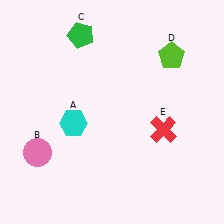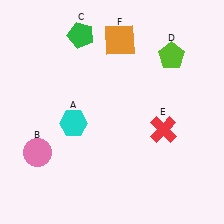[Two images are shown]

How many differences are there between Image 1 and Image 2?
There is 1 difference between the two images.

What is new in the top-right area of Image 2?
An orange square (F) was added in the top-right area of Image 2.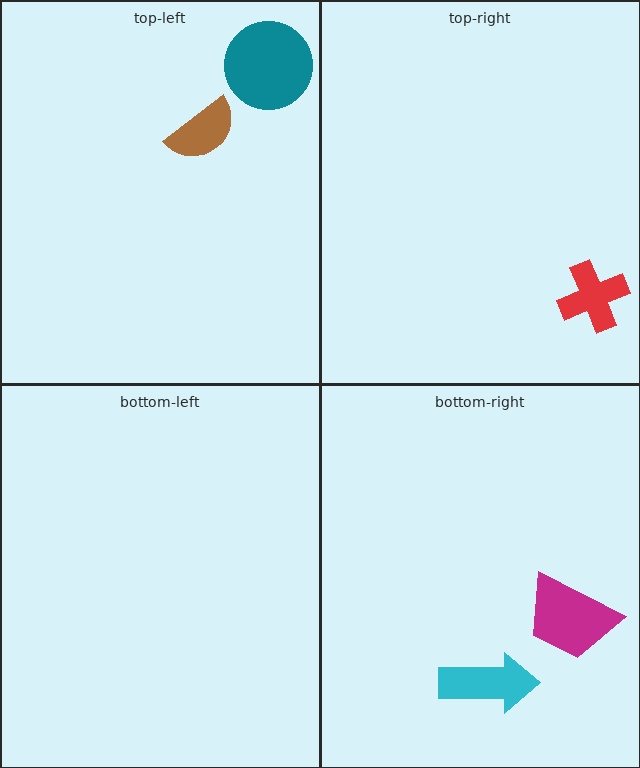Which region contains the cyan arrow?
The bottom-right region.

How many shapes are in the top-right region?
1.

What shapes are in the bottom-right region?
The cyan arrow, the magenta trapezoid.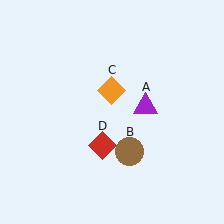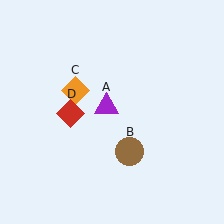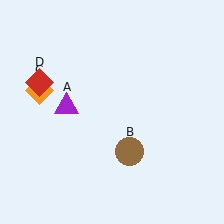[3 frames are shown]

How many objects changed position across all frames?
3 objects changed position: purple triangle (object A), orange diamond (object C), red diamond (object D).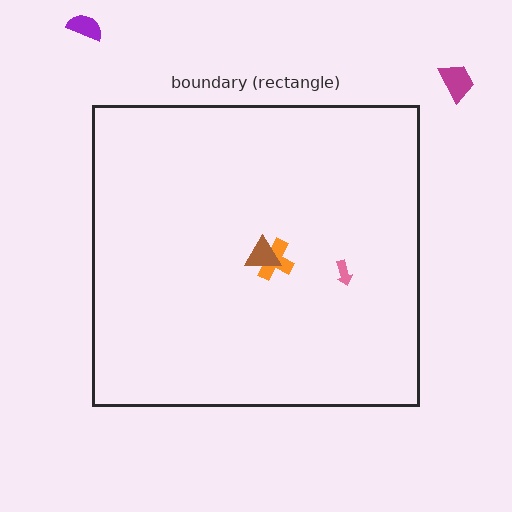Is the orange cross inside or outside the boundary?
Inside.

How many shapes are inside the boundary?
3 inside, 2 outside.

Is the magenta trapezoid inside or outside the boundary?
Outside.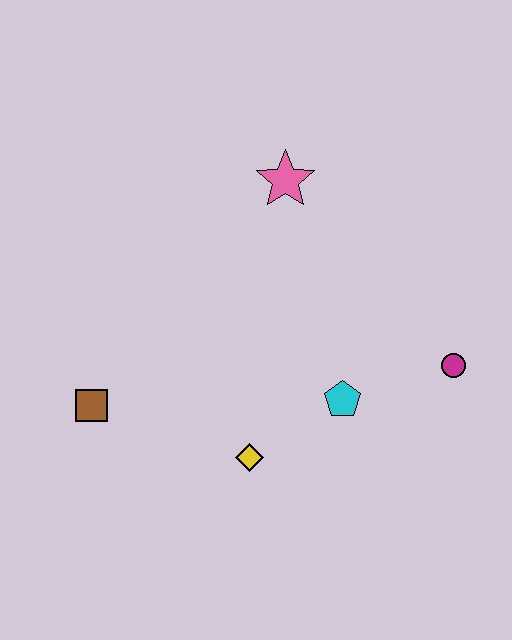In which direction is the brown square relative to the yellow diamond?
The brown square is to the left of the yellow diamond.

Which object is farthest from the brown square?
The magenta circle is farthest from the brown square.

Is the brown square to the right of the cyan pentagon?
No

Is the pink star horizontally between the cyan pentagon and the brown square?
Yes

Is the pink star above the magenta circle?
Yes